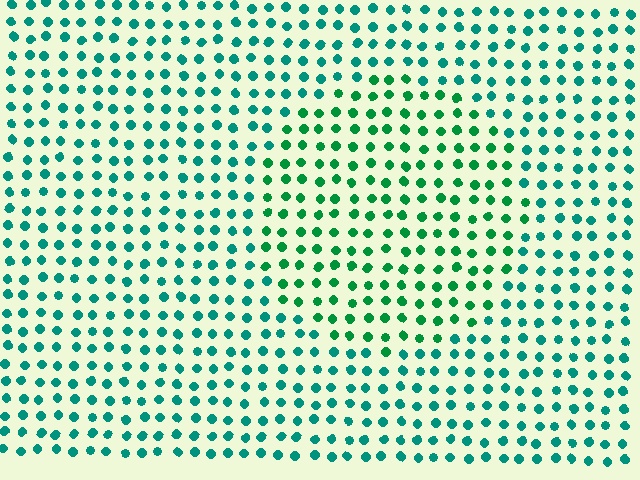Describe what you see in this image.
The image is filled with small teal elements in a uniform arrangement. A circle-shaped region is visible where the elements are tinted to a slightly different hue, forming a subtle color boundary.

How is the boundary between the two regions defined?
The boundary is defined purely by a slight shift in hue (about 28 degrees). Spacing, size, and orientation are identical on both sides.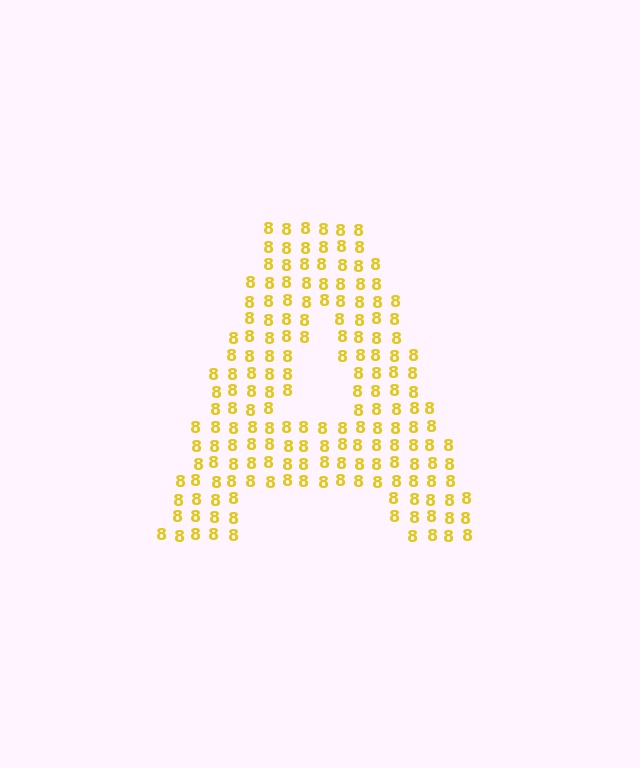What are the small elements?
The small elements are digit 8's.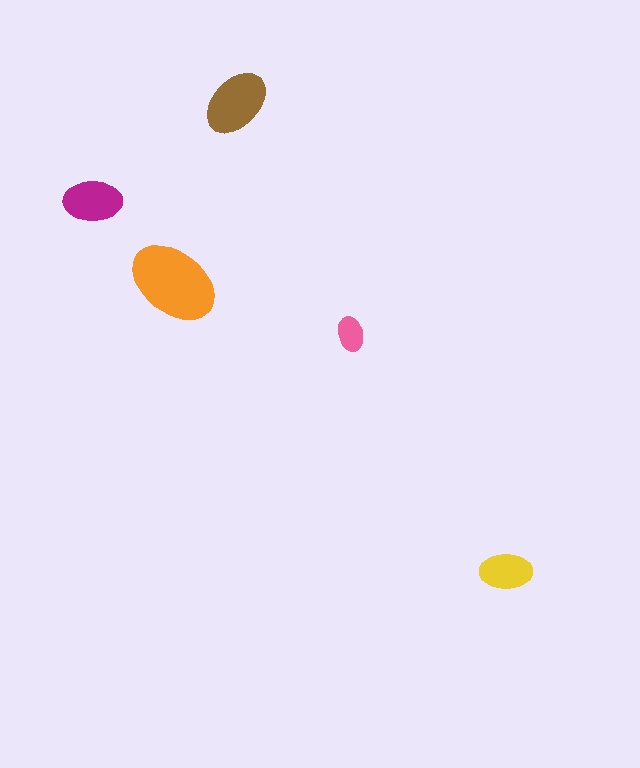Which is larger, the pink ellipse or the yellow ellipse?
The yellow one.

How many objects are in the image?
There are 5 objects in the image.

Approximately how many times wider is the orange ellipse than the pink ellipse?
About 2.5 times wider.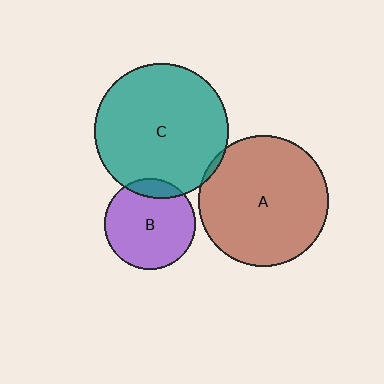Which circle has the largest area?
Circle C (teal).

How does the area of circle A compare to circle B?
Approximately 2.1 times.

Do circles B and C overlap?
Yes.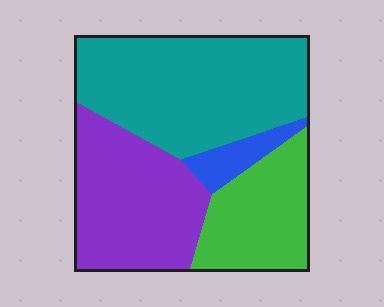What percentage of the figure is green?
Green takes up about one fifth (1/5) of the figure.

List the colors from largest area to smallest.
From largest to smallest: teal, purple, green, blue.